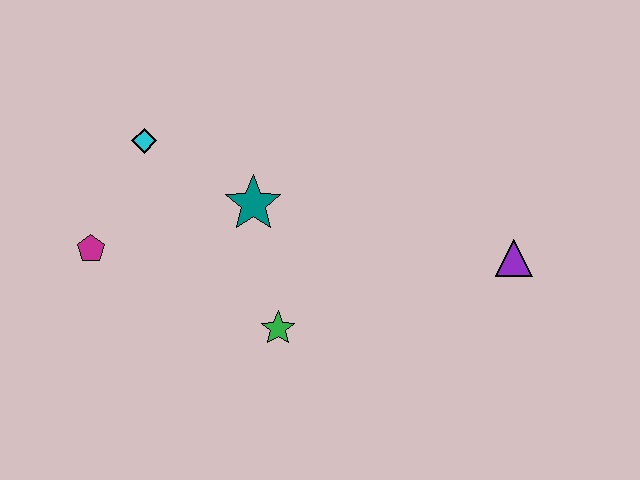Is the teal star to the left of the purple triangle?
Yes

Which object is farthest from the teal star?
The purple triangle is farthest from the teal star.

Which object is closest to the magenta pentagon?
The cyan diamond is closest to the magenta pentagon.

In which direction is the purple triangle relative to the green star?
The purple triangle is to the right of the green star.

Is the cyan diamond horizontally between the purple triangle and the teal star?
No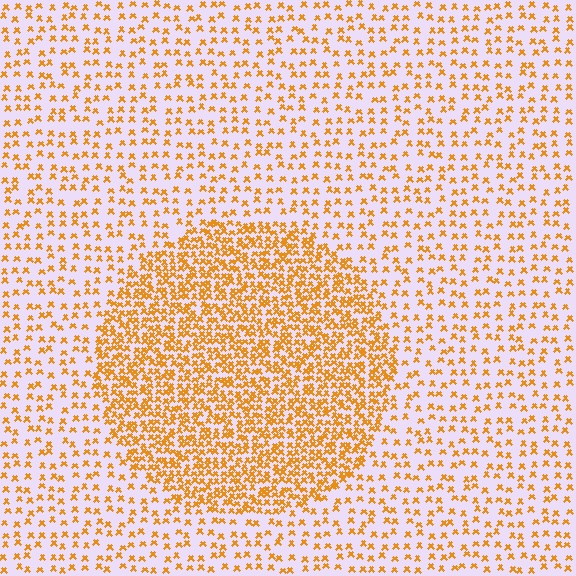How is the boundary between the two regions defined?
The boundary is defined by a change in element density (approximately 2.4x ratio). All elements are the same color, size, and shape.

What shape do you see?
I see a circle.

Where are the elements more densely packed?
The elements are more densely packed inside the circle boundary.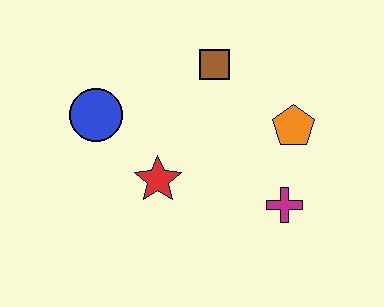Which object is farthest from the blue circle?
The magenta cross is farthest from the blue circle.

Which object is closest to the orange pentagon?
The magenta cross is closest to the orange pentagon.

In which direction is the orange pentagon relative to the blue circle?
The orange pentagon is to the right of the blue circle.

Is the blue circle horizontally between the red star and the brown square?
No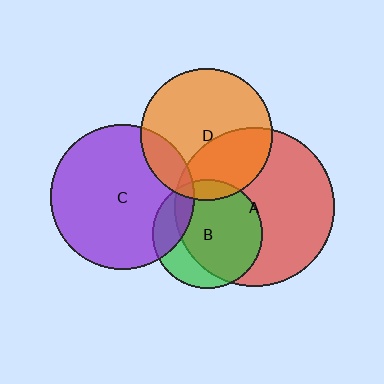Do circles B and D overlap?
Yes.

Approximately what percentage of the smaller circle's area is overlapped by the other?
Approximately 10%.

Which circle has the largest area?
Circle A (red).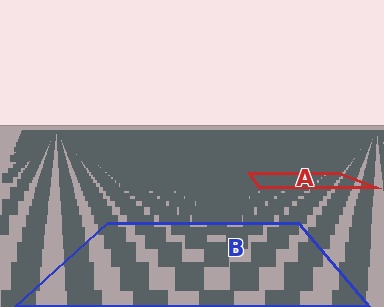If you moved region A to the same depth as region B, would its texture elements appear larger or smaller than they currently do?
They would appear larger. At a closer depth, the same texture elements are projected at a bigger on-screen size.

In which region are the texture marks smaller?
The texture marks are smaller in region A, because it is farther away.